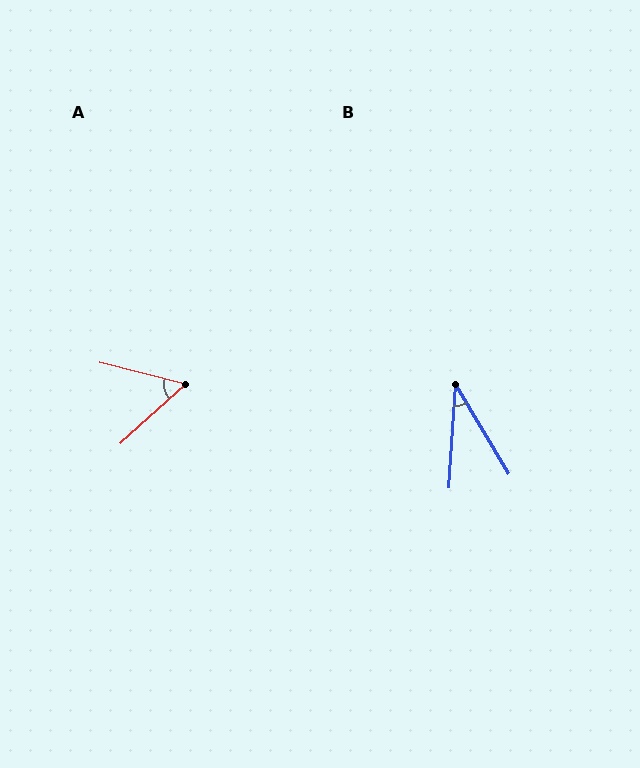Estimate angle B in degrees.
Approximately 35 degrees.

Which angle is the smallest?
B, at approximately 35 degrees.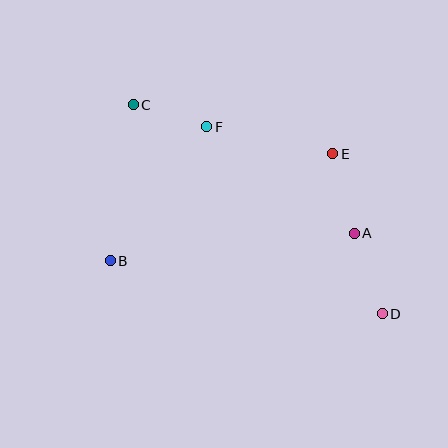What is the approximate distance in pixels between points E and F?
The distance between E and F is approximately 129 pixels.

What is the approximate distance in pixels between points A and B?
The distance between A and B is approximately 246 pixels.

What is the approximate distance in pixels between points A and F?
The distance between A and F is approximately 182 pixels.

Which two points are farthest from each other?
Points C and D are farthest from each other.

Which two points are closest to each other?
Points C and F are closest to each other.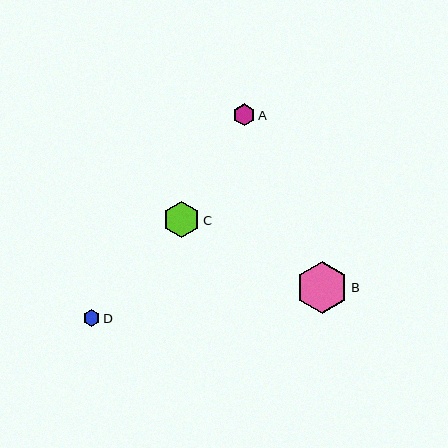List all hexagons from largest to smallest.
From largest to smallest: B, C, A, D.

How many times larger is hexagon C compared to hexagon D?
Hexagon C is approximately 2.2 times the size of hexagon D.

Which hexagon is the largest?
Hexagon B is the largest with a size of approximately 52 pixels.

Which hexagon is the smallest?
Hexagon D is the smallest with a size of approximately 17 pixels.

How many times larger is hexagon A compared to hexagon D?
Hexagon A is approximately 1.3 times the size of hexagon D.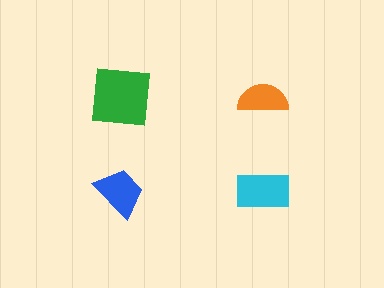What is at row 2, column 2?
A cyan rectangle.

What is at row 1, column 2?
An orange semicircle.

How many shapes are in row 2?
2 shapes.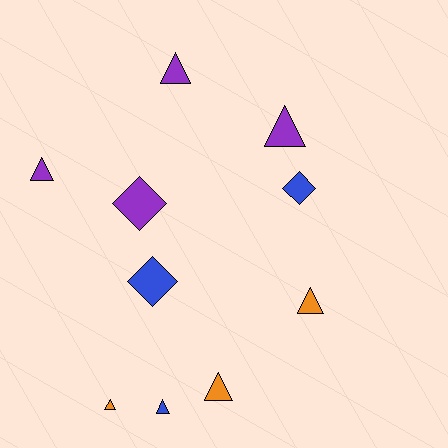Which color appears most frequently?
Purple, with 4 objects.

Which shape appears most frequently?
Triangle, with 7 objects.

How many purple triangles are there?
There are 3 purple triangles.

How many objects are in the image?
There are 10 objects.